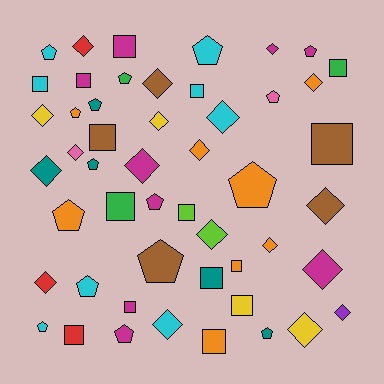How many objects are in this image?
There are 50 objects.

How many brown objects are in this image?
There are 5 brown objects.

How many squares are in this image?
There are 15 squares.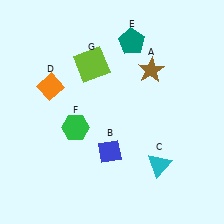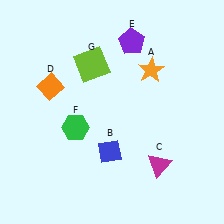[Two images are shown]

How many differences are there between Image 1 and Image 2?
There are 3 differences between the two images.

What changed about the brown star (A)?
In Image 1, A is brown. In Image 2, it changed to orange.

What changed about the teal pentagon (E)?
In Image 1, E is teal. In Image 2, it changed to purple.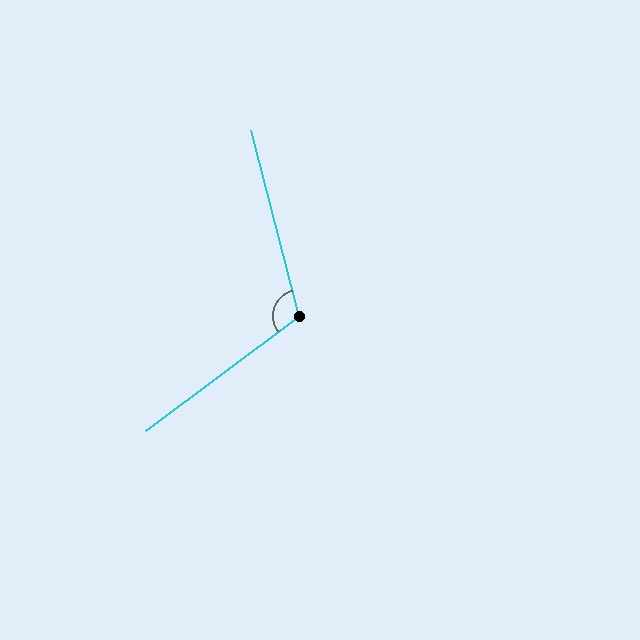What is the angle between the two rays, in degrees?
Approximately 112 degrees.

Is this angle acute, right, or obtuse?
It is obtuse.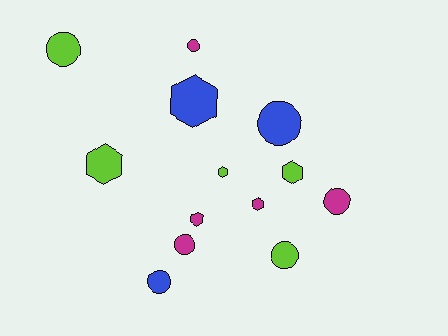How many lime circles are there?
There are 2 lime circles.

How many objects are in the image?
There are 13 objects.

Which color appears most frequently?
Magenta, with 5 objects.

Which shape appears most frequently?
Circle, with 7 objects.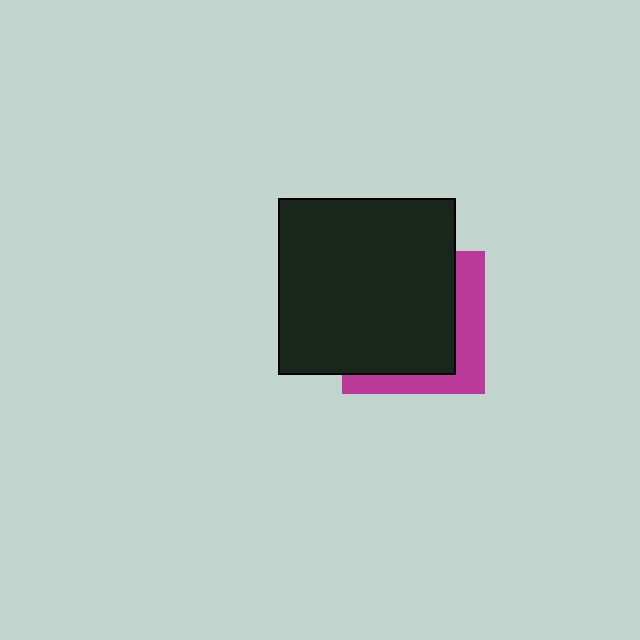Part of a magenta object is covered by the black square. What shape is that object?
It is a square.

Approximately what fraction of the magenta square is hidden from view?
Roughly 69% of the magenta square is hidden behind the black square.